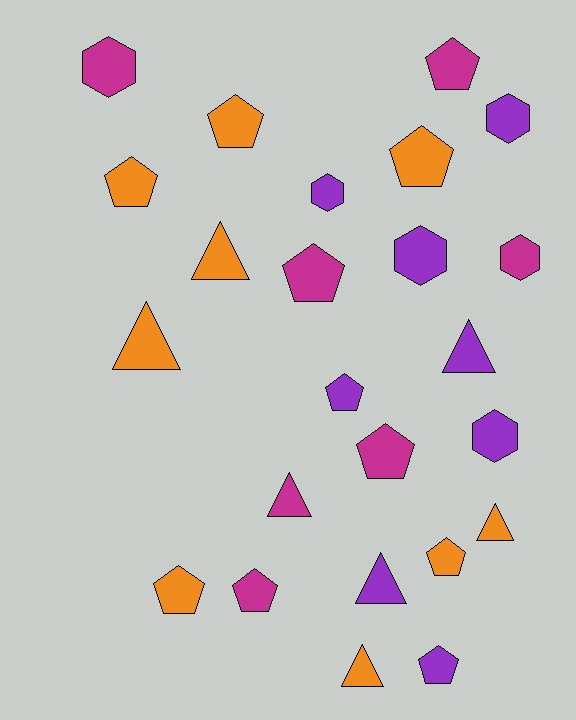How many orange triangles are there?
There are 4 orange triangles.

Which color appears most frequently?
Orange, with 9 objects.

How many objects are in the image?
There are 24 objects.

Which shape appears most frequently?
Pentagon, with 11 objects.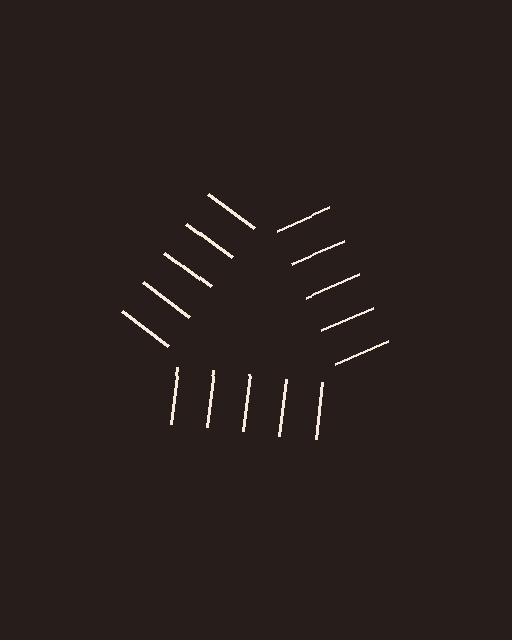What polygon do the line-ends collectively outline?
An illusory triangle — the line segments terminate on its edges but no continuous stroke is drawn.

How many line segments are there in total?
15 — 5 along each of the 3 edges.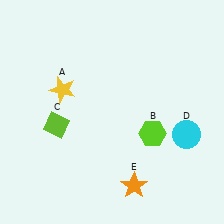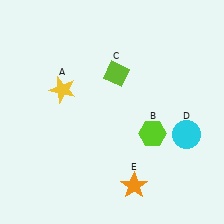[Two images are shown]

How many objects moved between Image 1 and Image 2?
1 object moved between the two images.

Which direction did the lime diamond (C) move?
The lime diamond (C) moved right.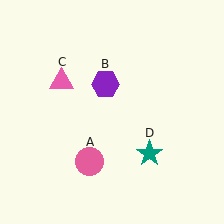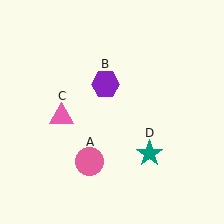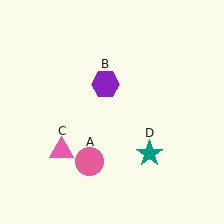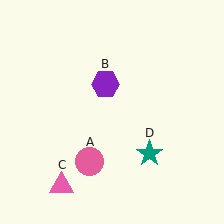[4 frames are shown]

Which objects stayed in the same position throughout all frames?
Pink circle (object A) and purple hexagon (object B) and teal star (object D) remained stationary.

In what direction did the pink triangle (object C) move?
The pink triangle (object C) moved down.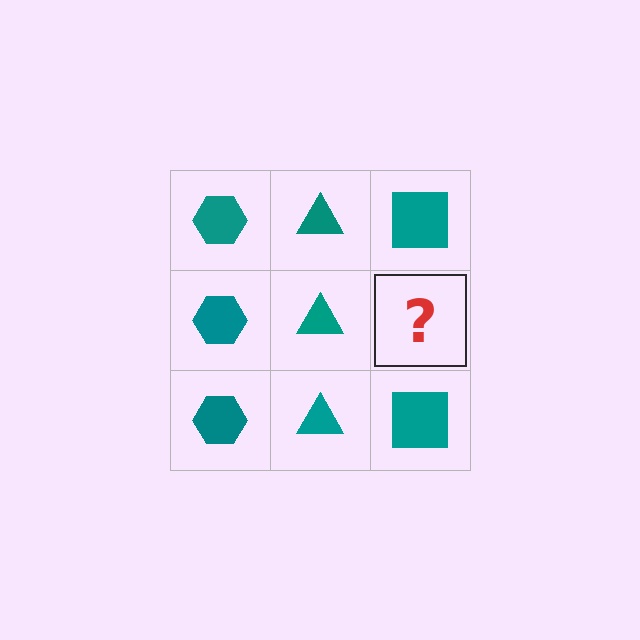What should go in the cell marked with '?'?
The missing cell should contain a teal square.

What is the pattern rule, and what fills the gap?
The rule is that each column has a consistent shape. The gap should be filled with a teal square.